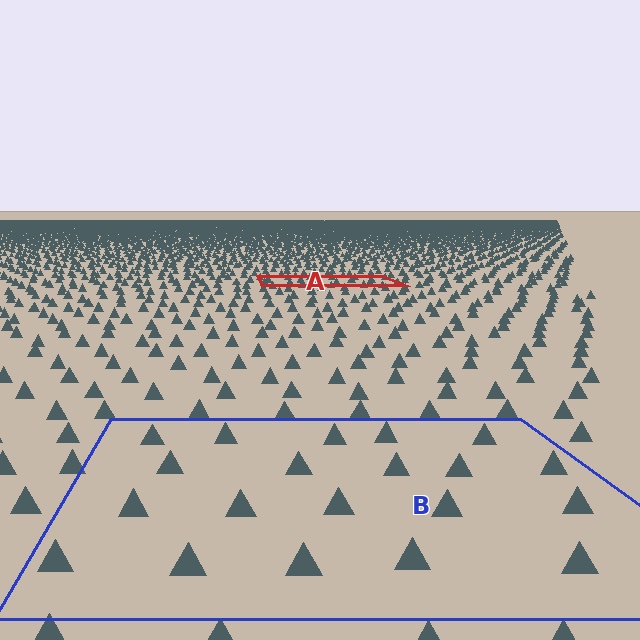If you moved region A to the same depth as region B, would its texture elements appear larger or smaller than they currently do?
They would appear larger. At a closer depth, the same texture elements are projected at a bigger on-screen size.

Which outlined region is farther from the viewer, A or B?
Region A is farther from the viewer — the texture elements inside it appear smaller and more densely packed.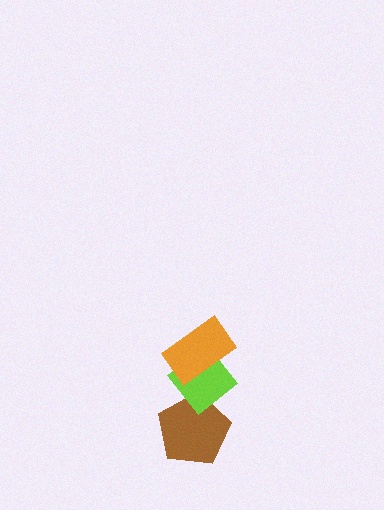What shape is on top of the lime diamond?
The orange rectangle is on top of the lime diamond.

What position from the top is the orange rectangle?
The orange rectangle is 1st from the top.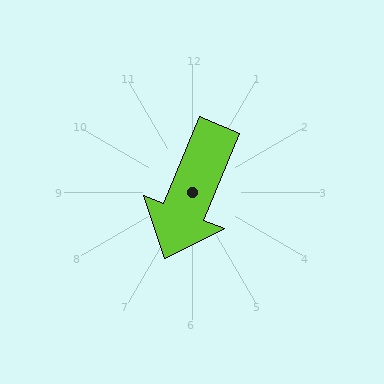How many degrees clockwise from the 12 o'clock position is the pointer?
Approximately 202 degrees.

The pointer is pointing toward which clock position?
Roughly 7 o'clock.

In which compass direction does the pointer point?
South.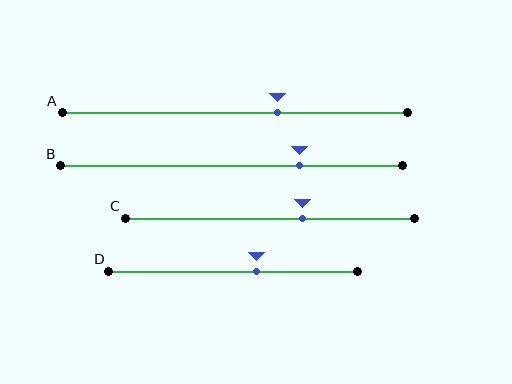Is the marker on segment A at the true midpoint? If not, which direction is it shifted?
No, the marker on segment A is shifted to the right by about 12% of the segment length.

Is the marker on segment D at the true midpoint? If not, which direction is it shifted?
No, the marker on segment D is shifted to the right by about 9% of the segment length.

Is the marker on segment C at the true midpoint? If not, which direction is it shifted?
No, the marker on segment C is shifted to the right by about 11% of the segment length.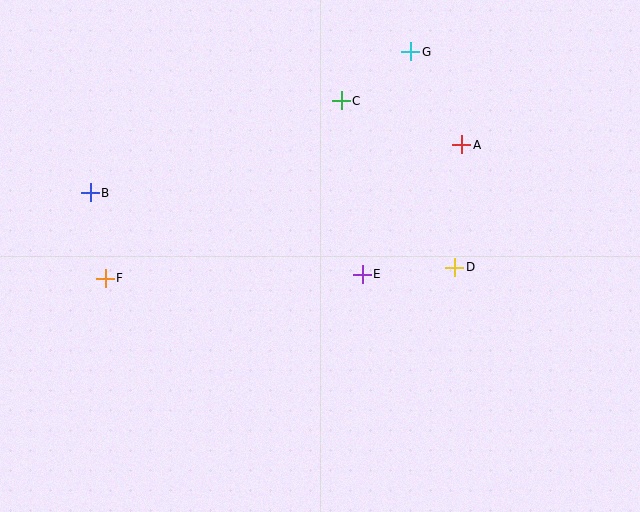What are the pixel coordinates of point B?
Point B is at (90, 193).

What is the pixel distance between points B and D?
The distance between B and D is 372 pixels.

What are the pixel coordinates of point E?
Point E is at (362, 274).